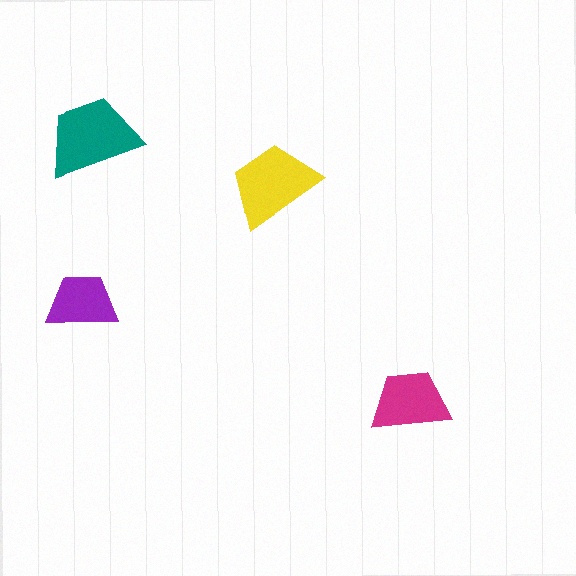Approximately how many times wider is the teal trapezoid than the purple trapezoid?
About 1.5 times wider.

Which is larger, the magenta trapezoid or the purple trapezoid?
The magenta one.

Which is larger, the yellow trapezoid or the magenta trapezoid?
The yellow one.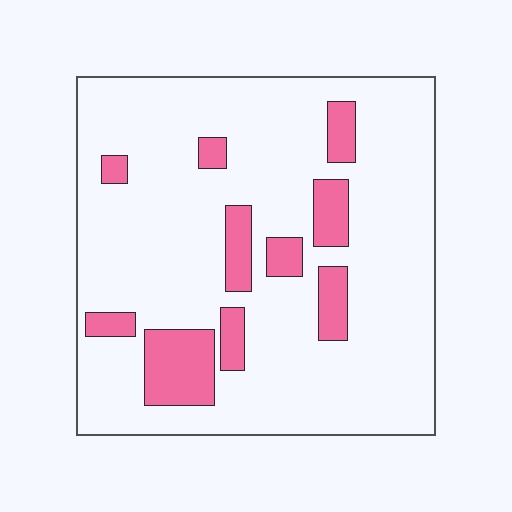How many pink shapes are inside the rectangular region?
10.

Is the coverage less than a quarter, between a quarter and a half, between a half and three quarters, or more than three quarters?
Less than a quarter.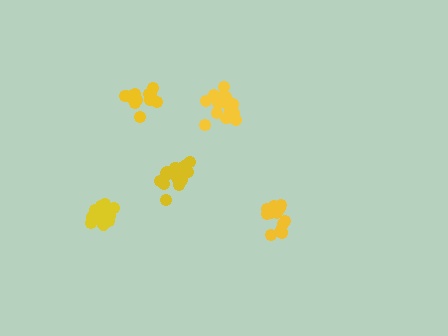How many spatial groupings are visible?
There are 5 spatial groupings.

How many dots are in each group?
Group 1: 14 dots, Group 2: 12 dots, Group 3: 17 dots, Group 4: 12 dots, Group 5: 17 dots (72 total).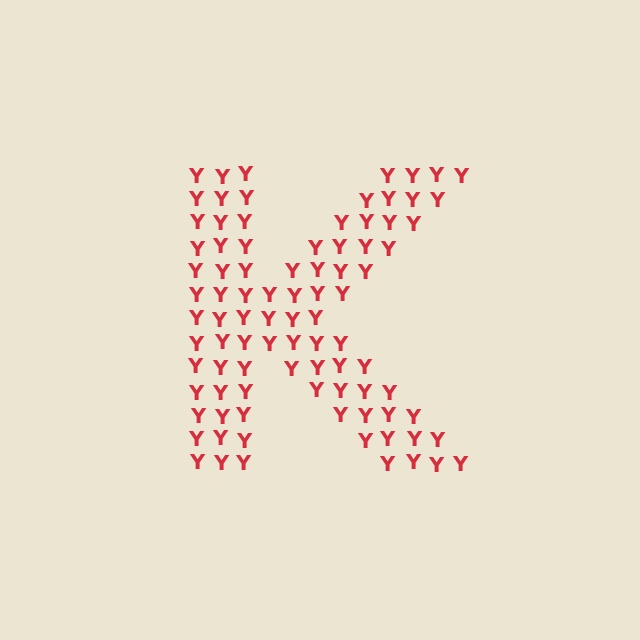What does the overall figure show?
The overall figure shows the letter K.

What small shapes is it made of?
It is made of small letter Y's.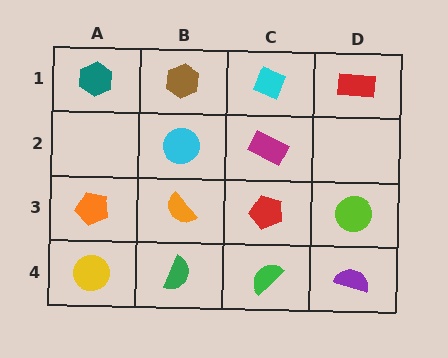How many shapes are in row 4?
4 shapes.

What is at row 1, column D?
A red rectangle.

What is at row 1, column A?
A teal hexagon.